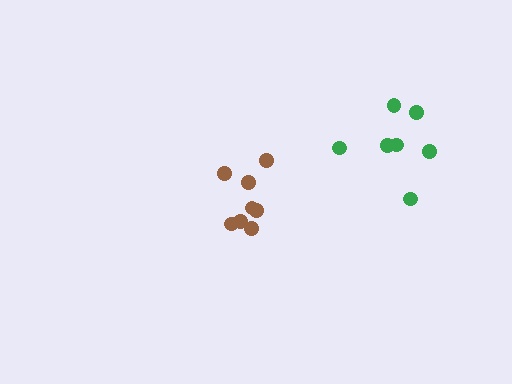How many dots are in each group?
Group 1: 8 dots, Group 2: 7 dots (15 total).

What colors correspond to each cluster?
The clusters are colored: brown, green.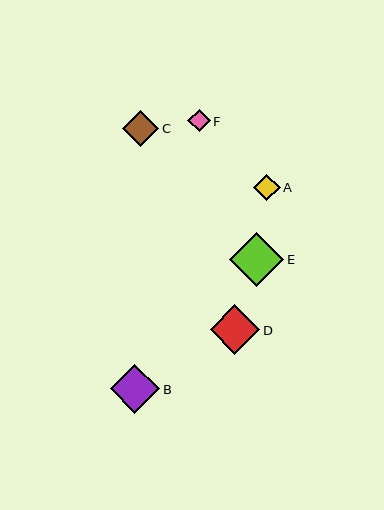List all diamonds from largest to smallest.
From largest to smallest: E, B, D, C, A, F.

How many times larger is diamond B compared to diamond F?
Diamond B is approximately 2.2 times the size of diamond F.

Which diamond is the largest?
Diamond E is the largest with a size of approximately 55 pixels.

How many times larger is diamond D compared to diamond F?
Diamond D is approximately 2.2 times the size of diamond F.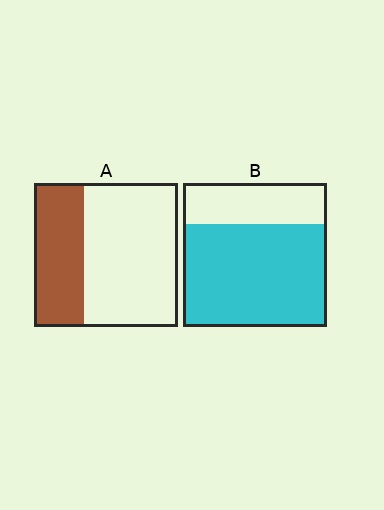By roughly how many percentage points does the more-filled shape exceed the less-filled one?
By roughly 35 percentage points (B over A).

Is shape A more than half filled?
No.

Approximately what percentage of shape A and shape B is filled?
A is approximately 35% and B is approximately 70%.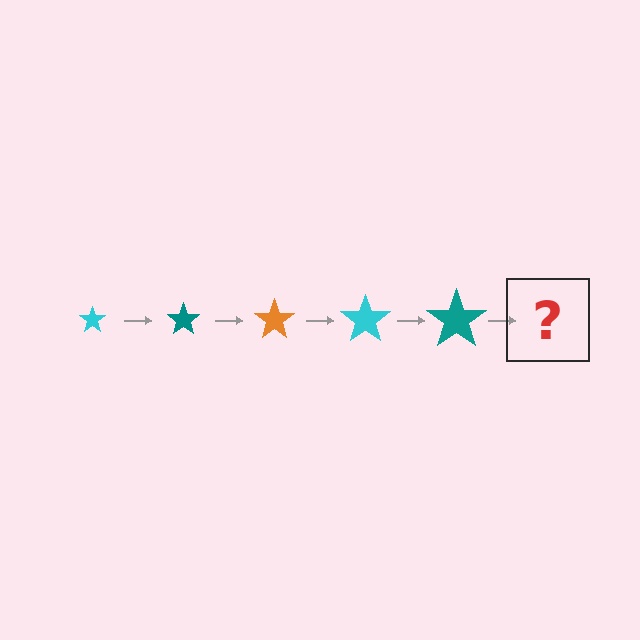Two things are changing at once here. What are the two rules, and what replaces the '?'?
The two rules are that the star grows larger each step and the color cycles through cyan, teal, and orange. The '?' should be an orange star, larger than the previous one.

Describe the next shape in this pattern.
It should be an orange star, larger than the previous one.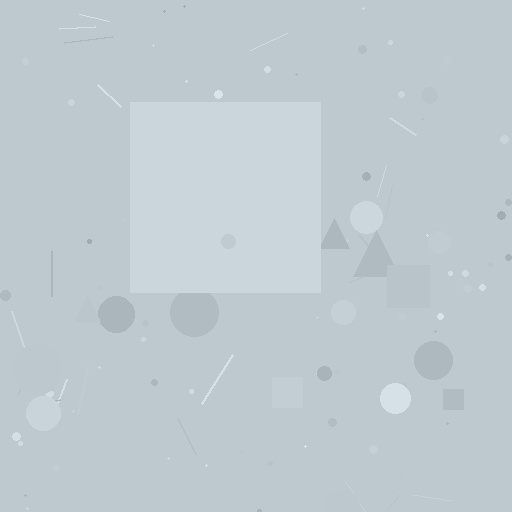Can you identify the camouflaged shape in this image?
The camouflaged shape is a square.